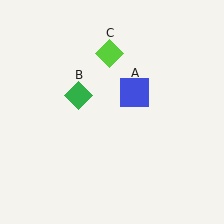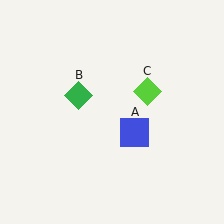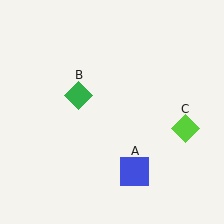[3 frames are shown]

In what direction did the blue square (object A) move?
The blue square (object A) moved down.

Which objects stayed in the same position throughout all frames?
Green diamond (object B) remained stationary.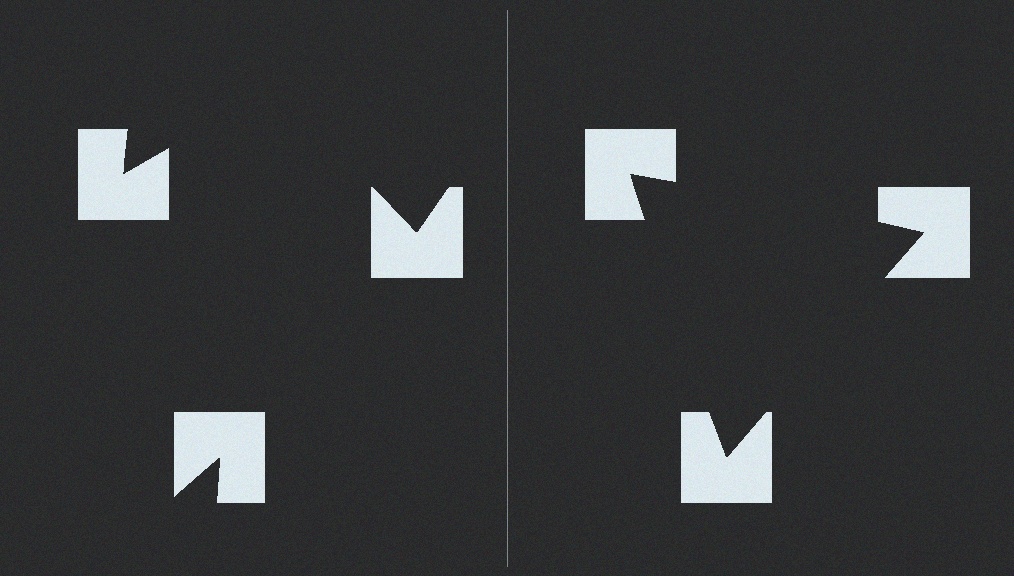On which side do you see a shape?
An illusory triangle appears on the right side. On the left side the wedge cuts are rotated, so no coherent shape forms.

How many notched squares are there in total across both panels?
6 — 3 on each side.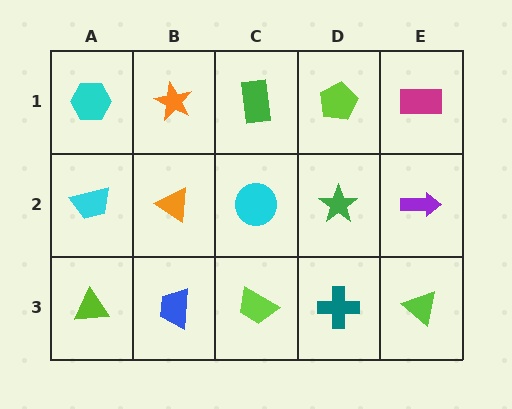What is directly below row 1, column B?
An orange triangle.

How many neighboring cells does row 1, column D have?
3.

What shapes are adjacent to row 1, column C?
A cyan circle (row 2, column C), an orange star (row 1, column B), a lime pentagon (row 1, column D).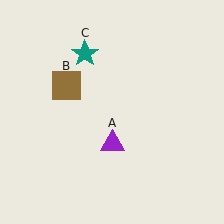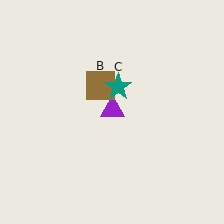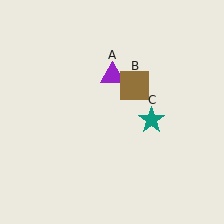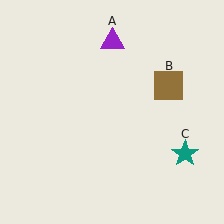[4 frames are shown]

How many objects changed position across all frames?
3 objects changed position: purple triangle (object A), brown square (object B), teal star (object C).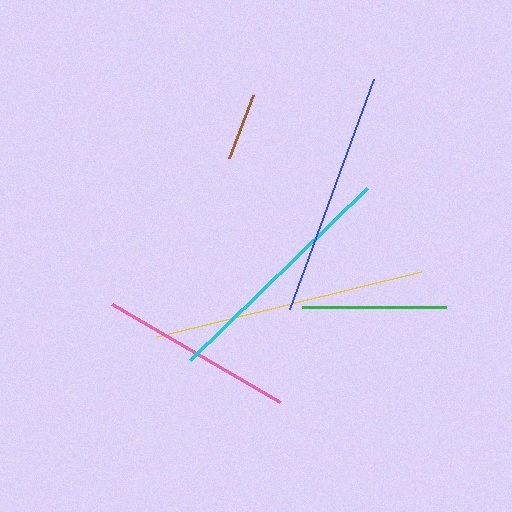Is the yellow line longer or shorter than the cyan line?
The yellow line is longer than the cyan line.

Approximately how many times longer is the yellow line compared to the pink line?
The yellow line is approximately 1.4 times the length of the pink line.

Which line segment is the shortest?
The brown line is the shortest at approximately 67 pixels.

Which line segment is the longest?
The yellow line is the longest at approximately 272 pixels.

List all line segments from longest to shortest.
From longest to shortest: yellow, cyan, blue, pink, green, brown.